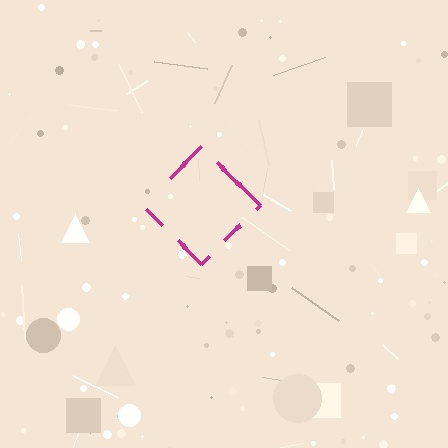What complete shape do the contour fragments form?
The contour fragments form a diamond.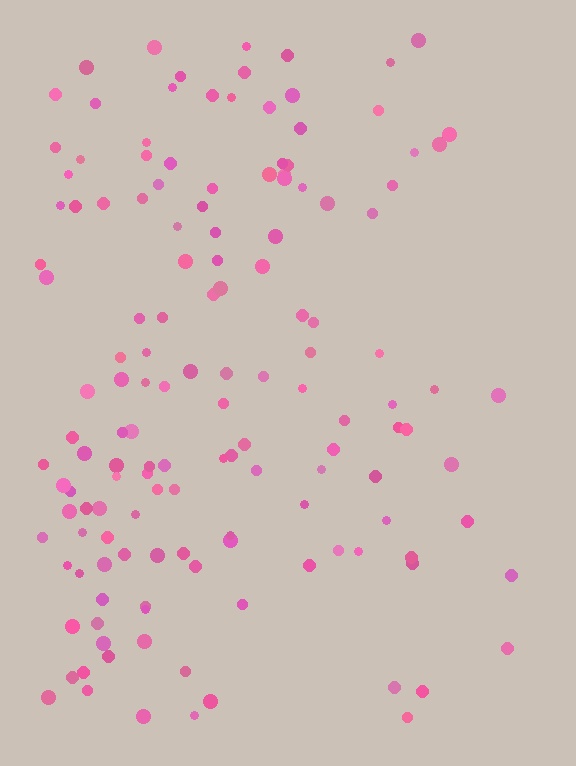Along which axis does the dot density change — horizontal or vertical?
Horizontal.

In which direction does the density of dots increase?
From right to left, with the left side densest.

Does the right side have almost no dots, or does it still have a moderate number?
Still a moderate number, just noticeably fewer than the left.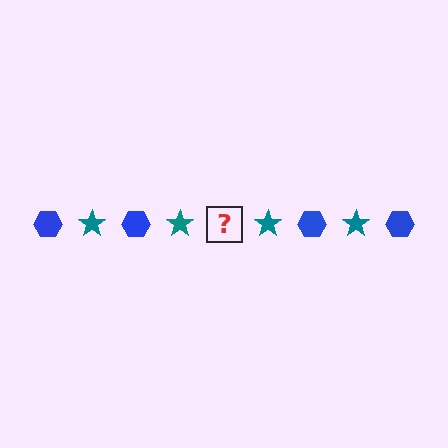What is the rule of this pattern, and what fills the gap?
The rule is that the pattern alternates between blue hexagon and teal star. The gap should be filled with a blue hexagon.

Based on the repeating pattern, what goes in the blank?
The blank should be a blue hexagon.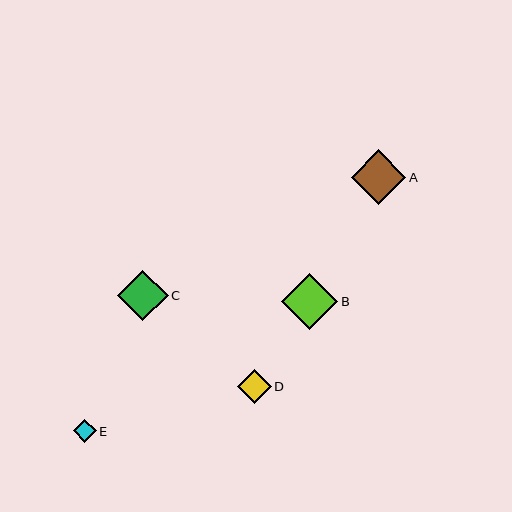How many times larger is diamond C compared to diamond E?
Diamond C is approximately 2.3 times the size of diamond E.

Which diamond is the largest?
Diamond B is the largest with a size of approximately 56 pixels.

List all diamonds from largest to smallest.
From largest to smallest: B, A, C, D, E.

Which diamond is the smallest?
Diamond E is the smallest with a size of approximately 23 pixels.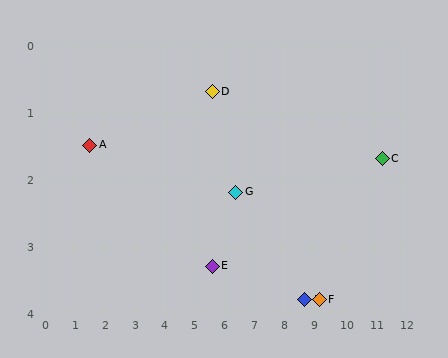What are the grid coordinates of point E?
Point E is at approximately (5.6, 3.3).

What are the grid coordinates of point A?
Point A is at approximately (1.5, 1.5).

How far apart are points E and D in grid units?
Points E and D are about 2.6 grid units apart.